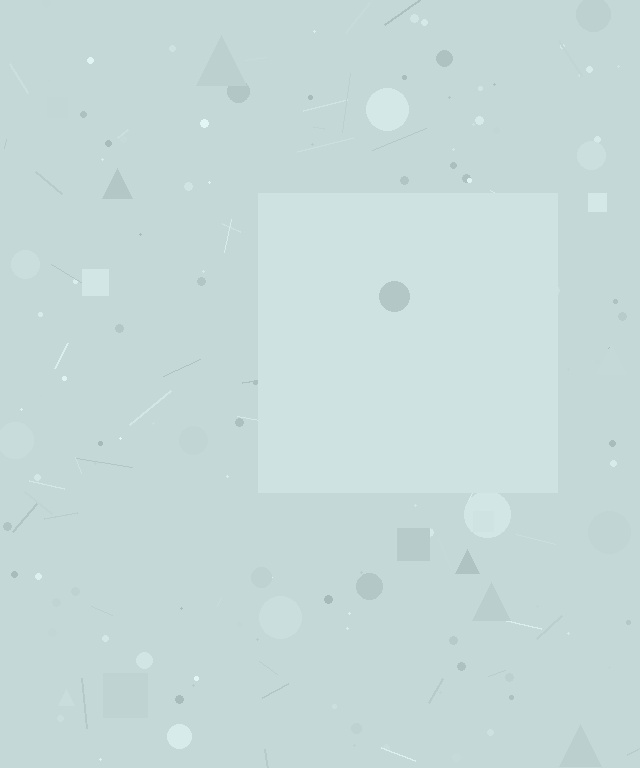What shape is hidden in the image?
A square is hidden in the image.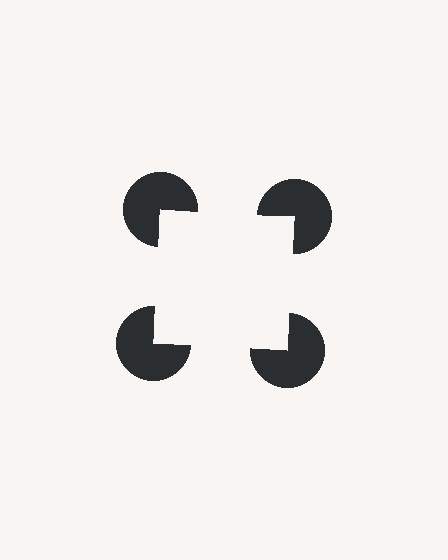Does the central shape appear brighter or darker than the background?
It typically appears slightly brighter than the background, even though no actual brightness change is drawn.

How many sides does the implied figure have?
4 sides.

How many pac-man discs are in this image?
There are 4 — one at each vertex of the illusory square.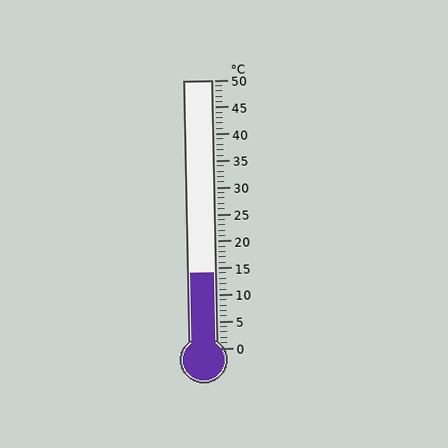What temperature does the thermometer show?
The thermometer shows approximately 14°C.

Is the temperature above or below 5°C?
The temperature is above 5°C.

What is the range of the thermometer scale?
The thermometer scale ranges from 0°C to 50°C.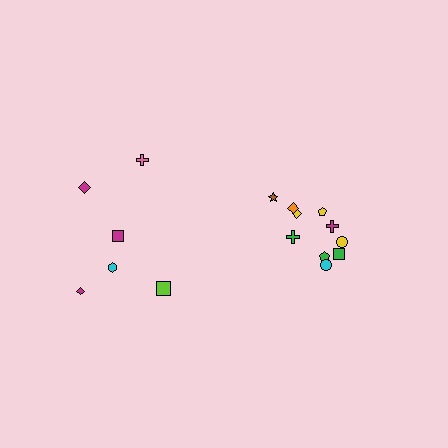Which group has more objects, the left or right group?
The right group.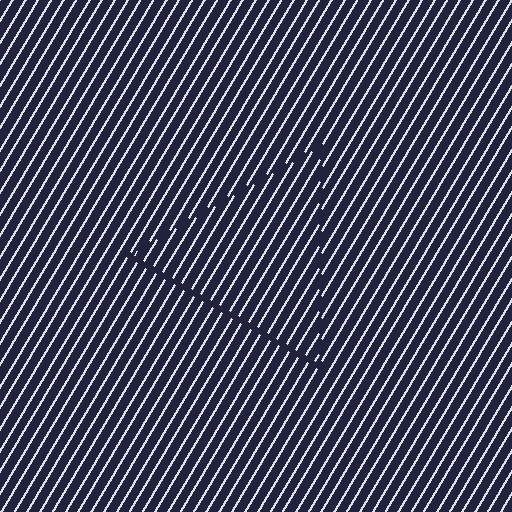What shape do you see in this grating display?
An illusory triangle. The interior of the shape contains the same grating, shifted by half a period — the contour is defined by the phase discontinuity where line-ends from the inner and outer gratings abut.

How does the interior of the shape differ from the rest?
The interior of the shape contains the same grating, shifted by half a period — the contour is defined by the phase discontinuity where line-ends from the inner and outer gratings abut.